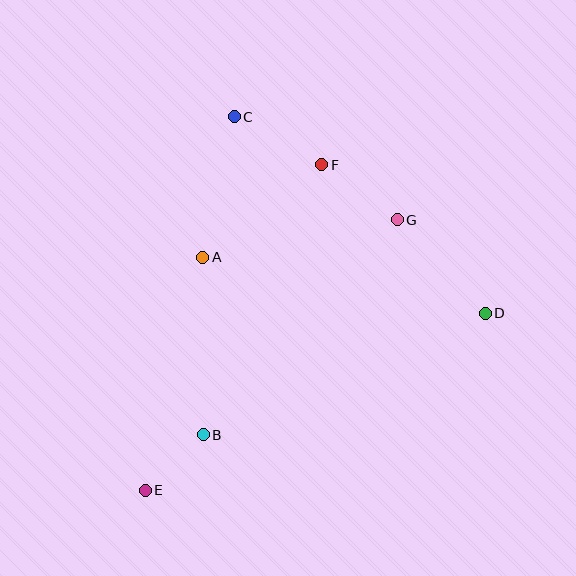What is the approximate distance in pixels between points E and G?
The distance between E and G is approximately 370 pixels.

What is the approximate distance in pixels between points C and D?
The distance between C and D is approximately 319 pixels.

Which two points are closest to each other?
Points B and E are closest to each other.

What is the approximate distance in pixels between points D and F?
The distance between D and F is approximately 221 pixels.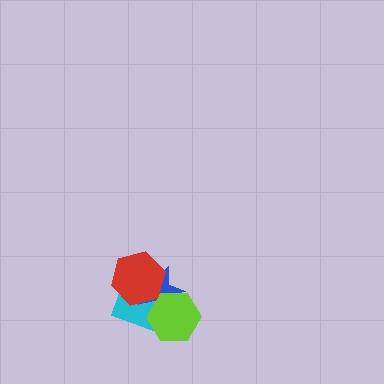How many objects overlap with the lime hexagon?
2 objects overlap with the lime hexagon.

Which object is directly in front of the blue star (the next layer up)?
The lime hexagon is directly in front of the blue star.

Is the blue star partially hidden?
Yes, it is partially covered by another shape.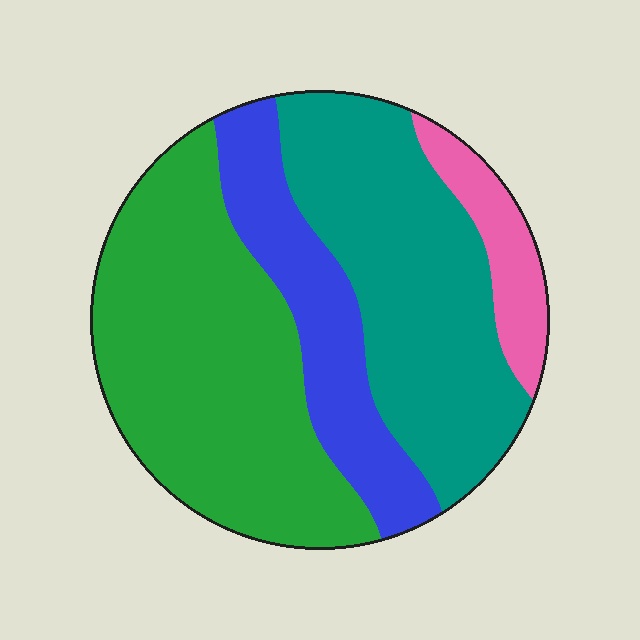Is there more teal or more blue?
Teal.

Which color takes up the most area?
Green, at roughly 40%.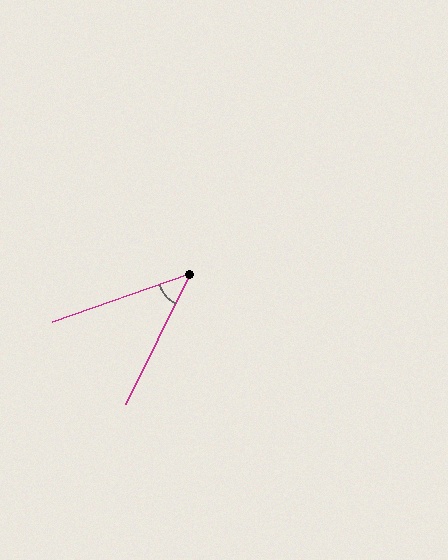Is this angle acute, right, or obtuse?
It is acute.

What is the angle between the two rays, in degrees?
Approximately 44 degrees.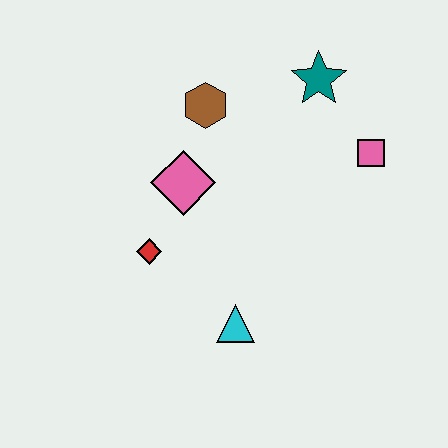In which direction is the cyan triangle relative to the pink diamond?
The cyan triangle is below the pink diamond.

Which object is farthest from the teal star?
The cyan triangle is farthest from the teal star.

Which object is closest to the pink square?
The teal star is closest to the pink square.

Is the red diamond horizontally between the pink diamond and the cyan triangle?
No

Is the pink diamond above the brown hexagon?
No